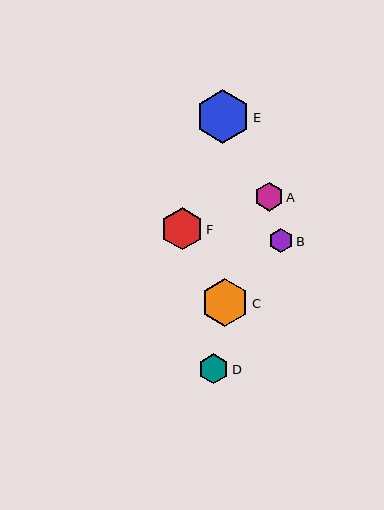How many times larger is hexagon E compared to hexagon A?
Hexagon E is approximately 1.9 times the size of hexagon A.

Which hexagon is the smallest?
Hexagon B is the smallest with a size of approximately 24 pixels.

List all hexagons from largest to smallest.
From largest to smallest: E, C, F, D, A, B.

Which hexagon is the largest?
Hexagon E is the largest with a size of approximately 54 pixels.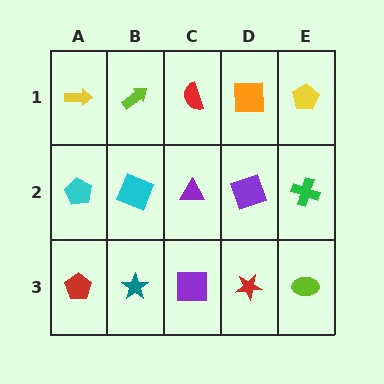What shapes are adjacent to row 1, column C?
A purple triangle (row 2, column C), a lime arrow (row 1, column B), an orange square (row 1, column D).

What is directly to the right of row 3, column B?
A purple square.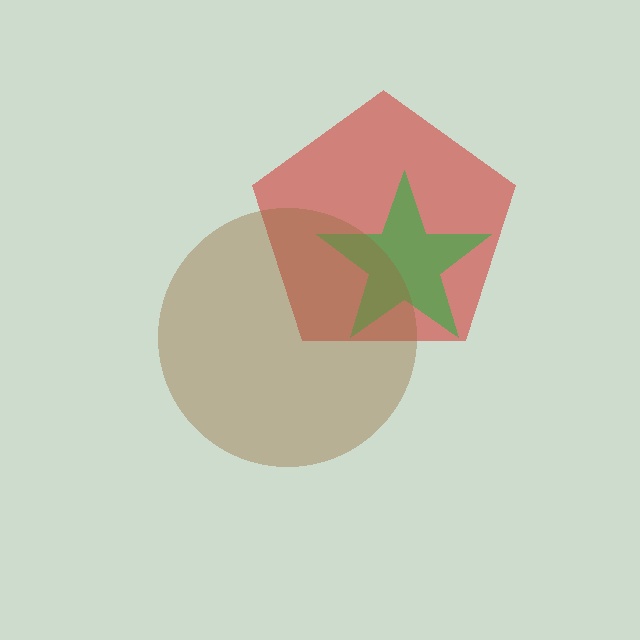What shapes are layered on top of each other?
The layered shapes are: a red pentagon, a green star, a brown circle.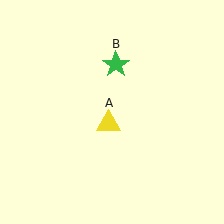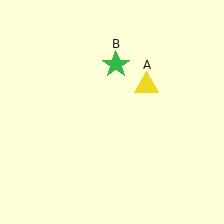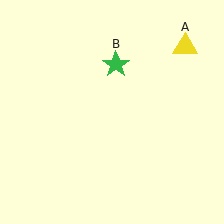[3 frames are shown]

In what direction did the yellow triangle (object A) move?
The yellow triangle (object A) moved up and to the right.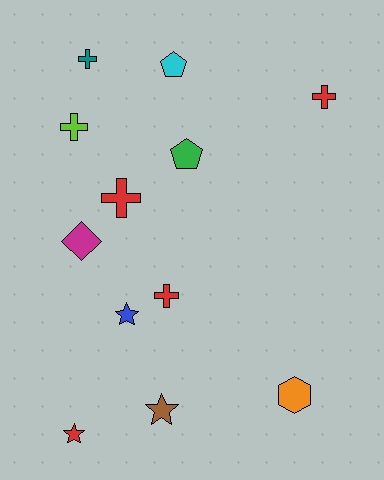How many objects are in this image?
There are 12 objects.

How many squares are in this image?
There are no squares.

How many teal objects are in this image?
There is 1 teal object.